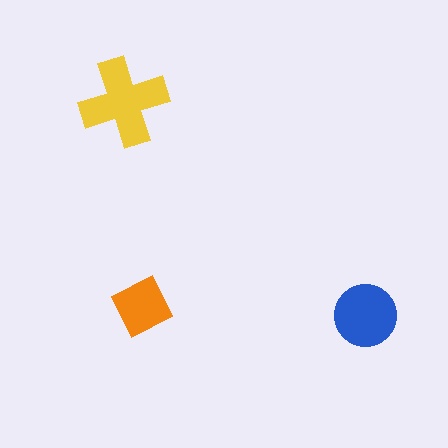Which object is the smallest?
The orange diamond.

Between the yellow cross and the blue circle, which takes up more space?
The yellow cross.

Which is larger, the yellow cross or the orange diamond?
The yellow cross.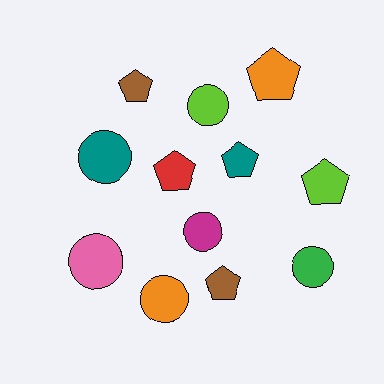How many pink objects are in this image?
There is 1 pink object.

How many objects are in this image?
There are 12 objects.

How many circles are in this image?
There are 6 circles.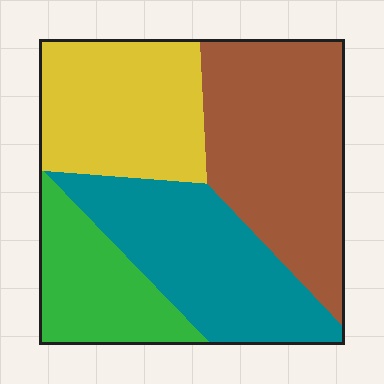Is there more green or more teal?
Teal.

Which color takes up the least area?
Green, at roughly 15%.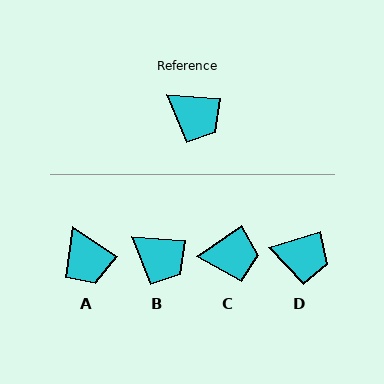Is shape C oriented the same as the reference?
No, it is off by about 38 degrees.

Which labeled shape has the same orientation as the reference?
B.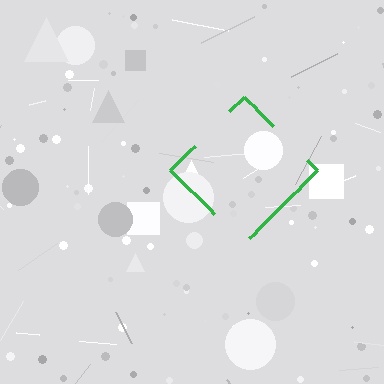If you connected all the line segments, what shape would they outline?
They would outline a diamond.